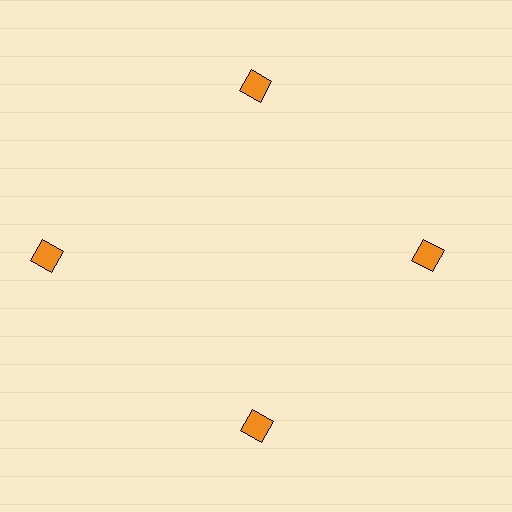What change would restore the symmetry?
The symmetry would be restored by moving it inward, back onto the ring so that all 4 diamonds sit at equal angles and equal distance from the center.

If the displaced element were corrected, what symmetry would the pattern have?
It would have 4-fold rotational symmetry — the pattern would map onto itself every 90 degrees.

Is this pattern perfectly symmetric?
No. The 4 orange diamonds are arranged in a ring, but one element near the 9 o'clock position is pushed outward from the center, breaking the 4-fold rotational symmetry.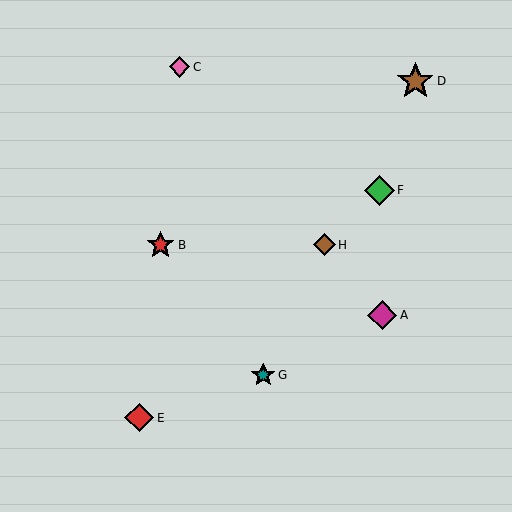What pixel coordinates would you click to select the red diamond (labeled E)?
Click at (139, 418) to select the red diamond E.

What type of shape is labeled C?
Shape C is a pink diamond.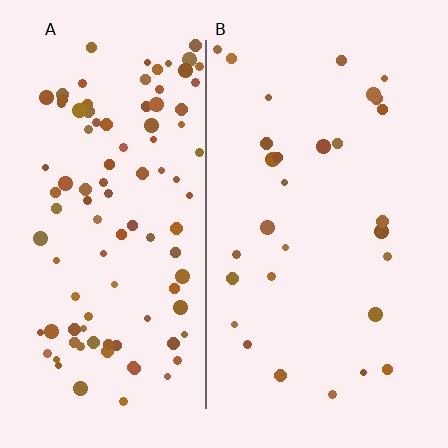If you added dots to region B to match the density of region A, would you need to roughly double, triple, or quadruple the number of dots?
Approximately triple.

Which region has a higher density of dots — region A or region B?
A (the left).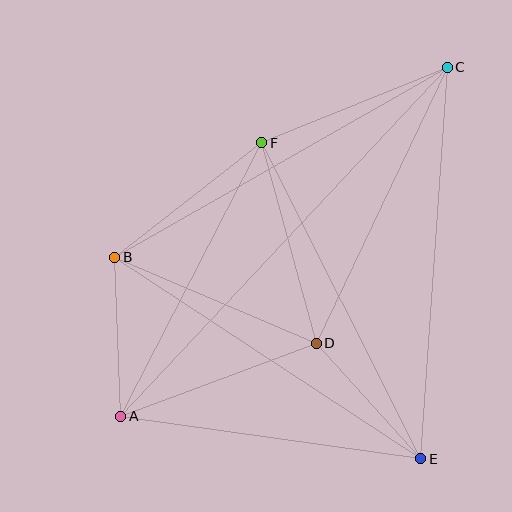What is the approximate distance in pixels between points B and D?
The distance between B and D is approximately 219 pixels.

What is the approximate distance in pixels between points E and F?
The distance between E and F is approximately 354 pixels.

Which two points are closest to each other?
Points D and E are closest to each other.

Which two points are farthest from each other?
Points A and C are farthest from each other.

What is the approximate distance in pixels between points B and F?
The distance between B and F is approximately 186 pixels.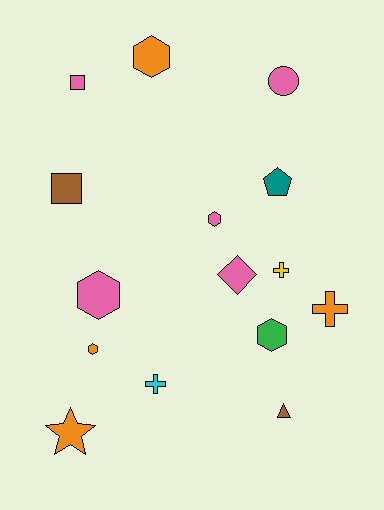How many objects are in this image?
There are 15 objects.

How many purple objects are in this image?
There are no purple objects.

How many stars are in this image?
There is 1 star.